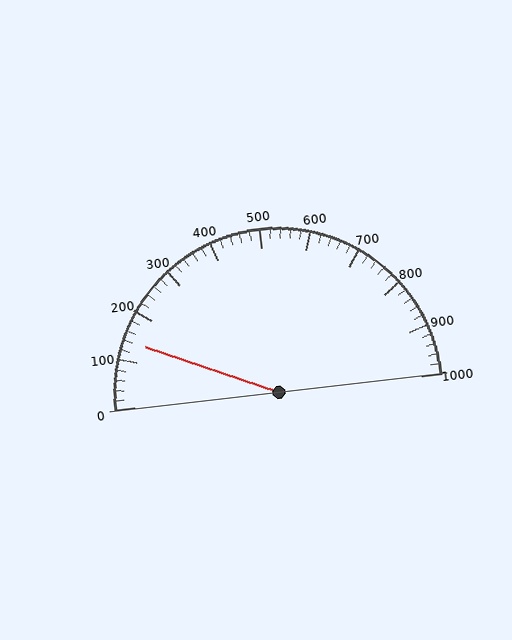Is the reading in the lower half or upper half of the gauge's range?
The reading is in the lower half of the range (0 to 1000).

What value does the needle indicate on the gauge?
The needle indicates approximately 140.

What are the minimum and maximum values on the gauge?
The gauge ranges from 0 to 1000.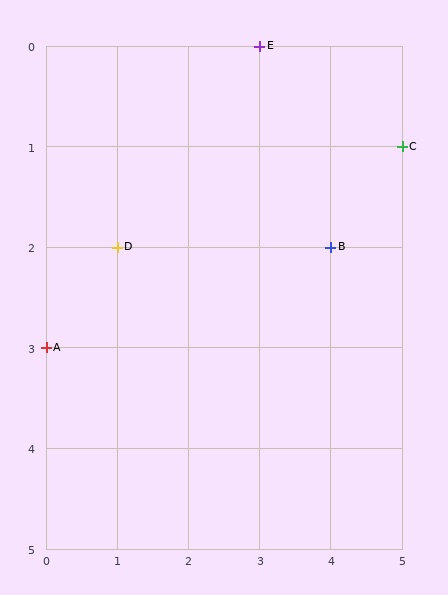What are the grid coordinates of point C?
Point C is at grid coordinates (5, 1).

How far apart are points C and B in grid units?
Points C and B are 1 column and 1 row apart (about 1.4 grid units diagonally).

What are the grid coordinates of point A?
Point A is at grid coordinates (0, 3).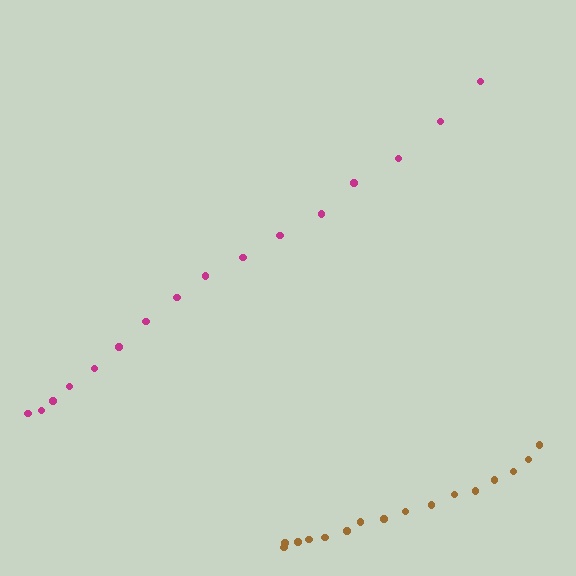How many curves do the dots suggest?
There are 2 distinct paths.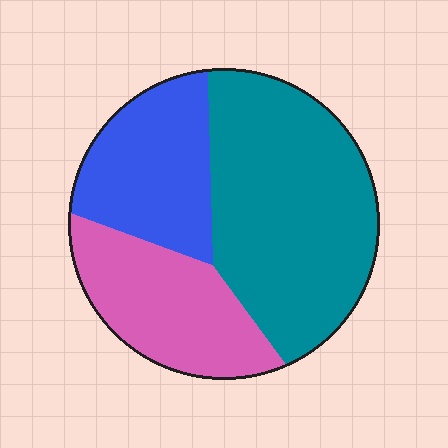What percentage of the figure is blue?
Blue takes up about one quarter (1/4) of the figure.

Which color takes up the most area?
Teal, at roughly 50%.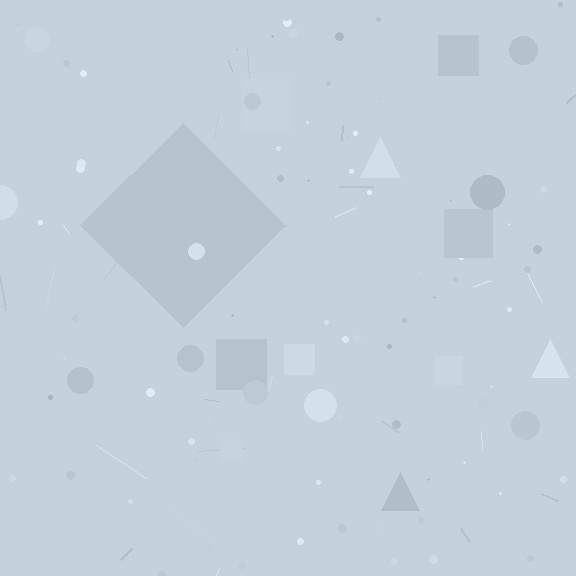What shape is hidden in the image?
A diamond is hidden in the image.